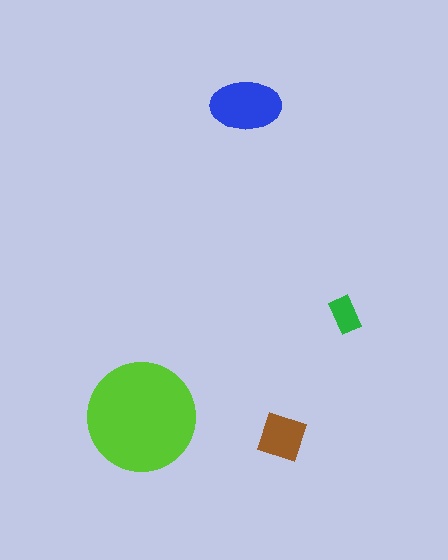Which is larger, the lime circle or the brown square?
The lime circle.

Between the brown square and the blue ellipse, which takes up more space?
The blue ellipse.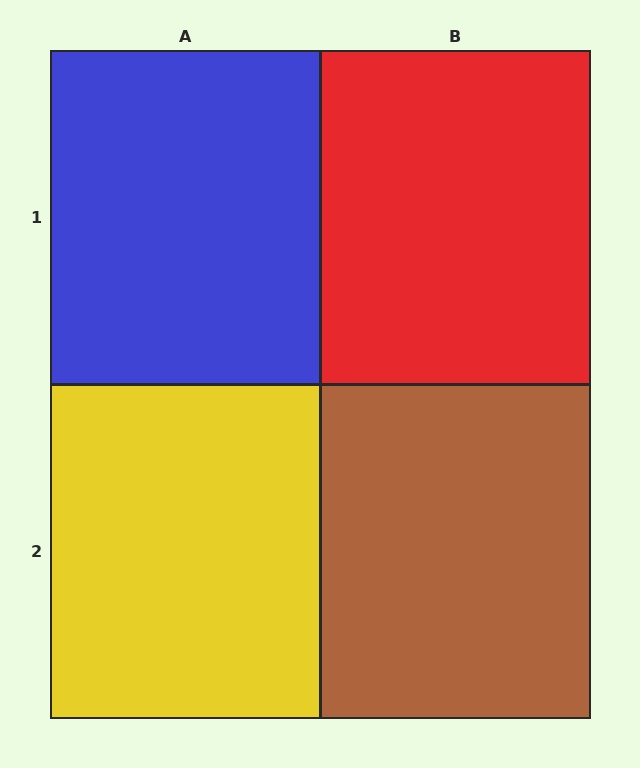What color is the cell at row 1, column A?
Blue.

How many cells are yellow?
1 cell is yellow.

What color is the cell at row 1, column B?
Red.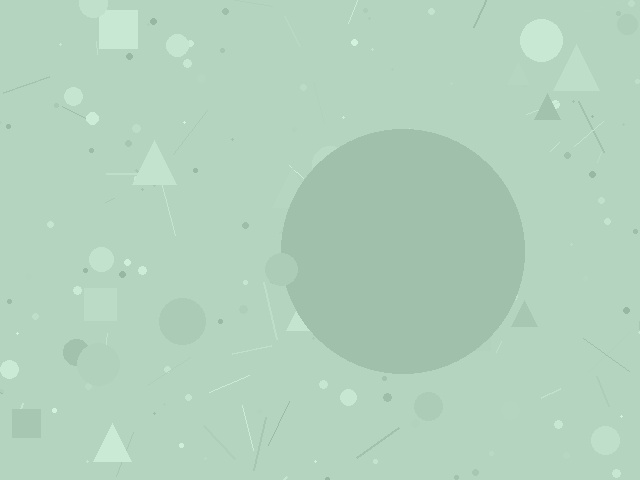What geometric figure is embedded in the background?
A circle is embedded in the background.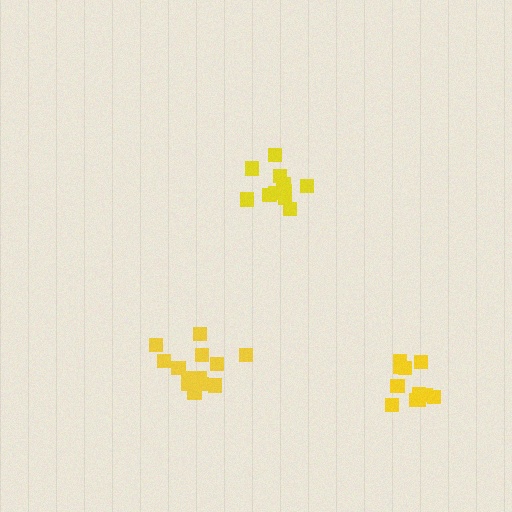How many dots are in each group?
Group 1: 11 dots, Group 2: 16 dots, Group 3: 11 dots (38 total).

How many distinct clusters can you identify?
There are 3 distinct clusters.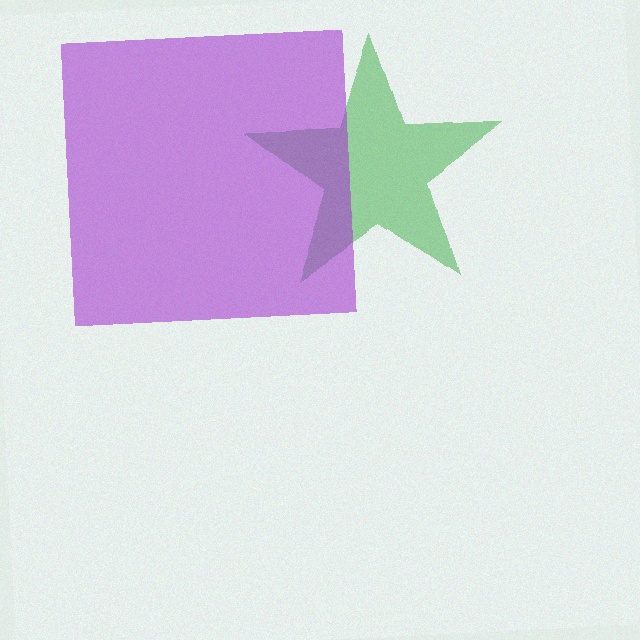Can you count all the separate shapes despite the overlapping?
Yes, there are 2 separate shapes.